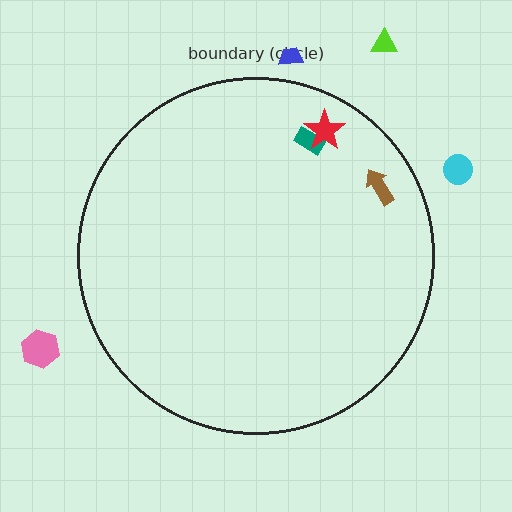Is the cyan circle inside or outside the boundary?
Outside.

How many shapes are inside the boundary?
3 inside, 4 outside.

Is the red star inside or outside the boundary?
Inside.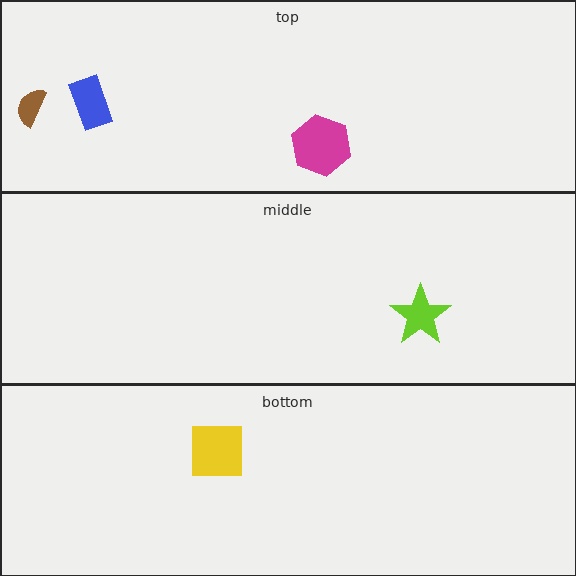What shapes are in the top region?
The brown semicircle, the magenta hexagon, the blue rectangle.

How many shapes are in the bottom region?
1.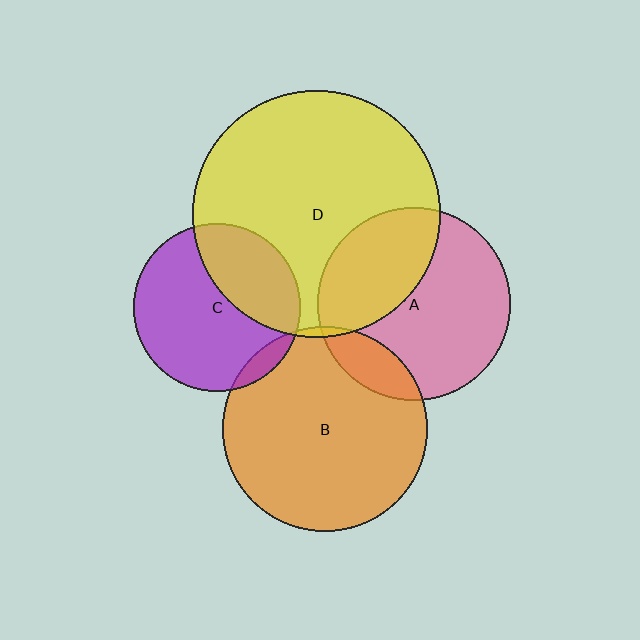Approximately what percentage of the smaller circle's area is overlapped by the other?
Approximately 5%.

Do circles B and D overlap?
Yes.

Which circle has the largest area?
Circle D (yellow).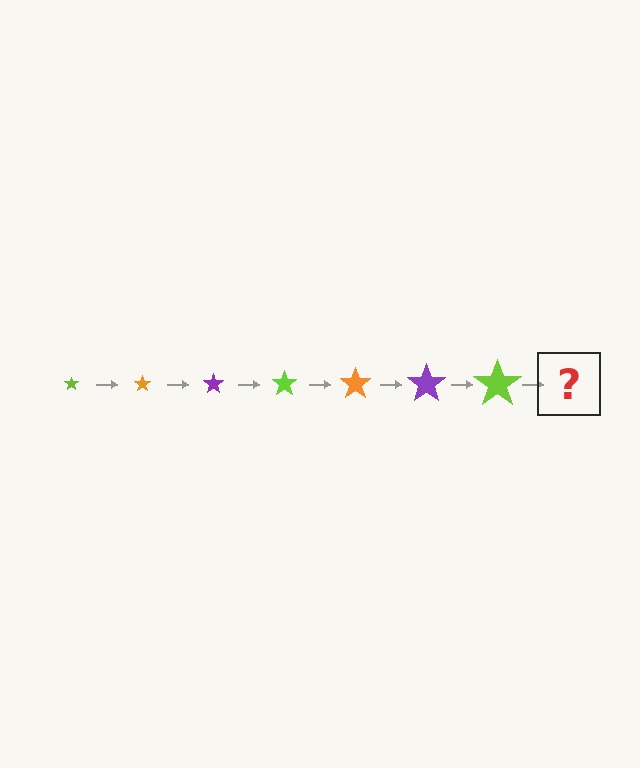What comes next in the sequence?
The next element should be an orange star, larger than the previous one.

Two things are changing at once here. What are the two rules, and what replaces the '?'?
The two rules are that the star grows larger each step and the color cycles through lime, orange, and purple. The '?' should be an orange star, larger than the previous one.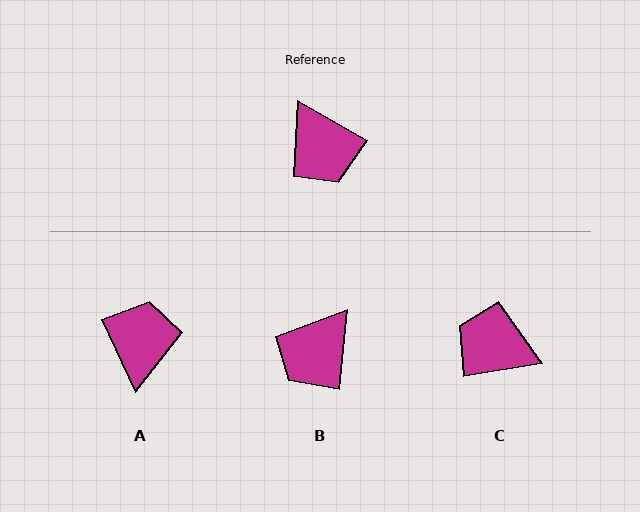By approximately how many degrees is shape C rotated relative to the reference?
Approximately 141 degrees clockwise.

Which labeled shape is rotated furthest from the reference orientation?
A, about 145 degrees away.